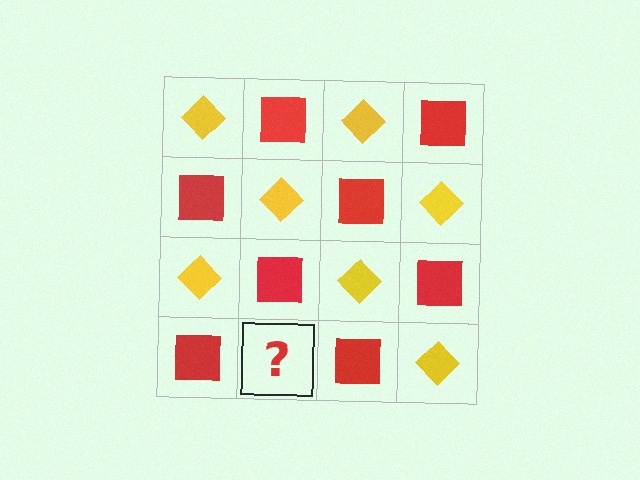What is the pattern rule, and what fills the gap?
The rule is that it alternates yellow diamond and red square in a checkerboard pattern. The gap should be filled with a yellow diamond.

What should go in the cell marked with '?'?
The missing cell should contain a yellow diamond.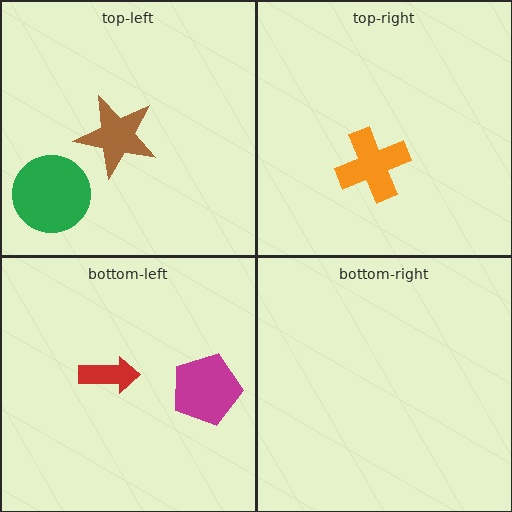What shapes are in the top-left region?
The green circle, the brown star.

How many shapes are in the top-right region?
1.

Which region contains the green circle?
The top-left region.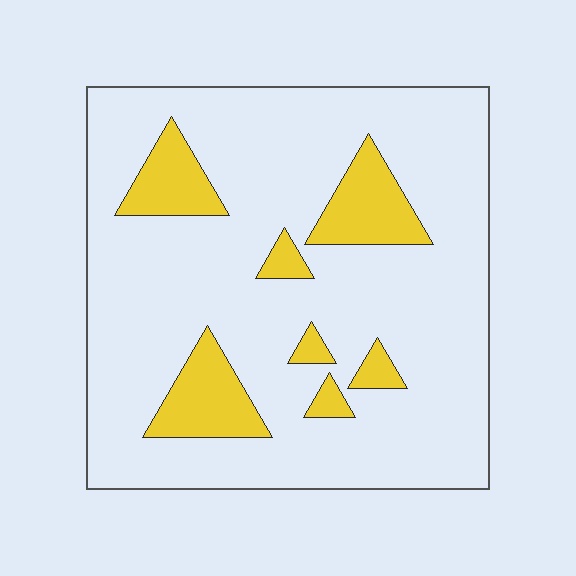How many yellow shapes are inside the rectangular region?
7.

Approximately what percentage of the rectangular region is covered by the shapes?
Approximately 15%.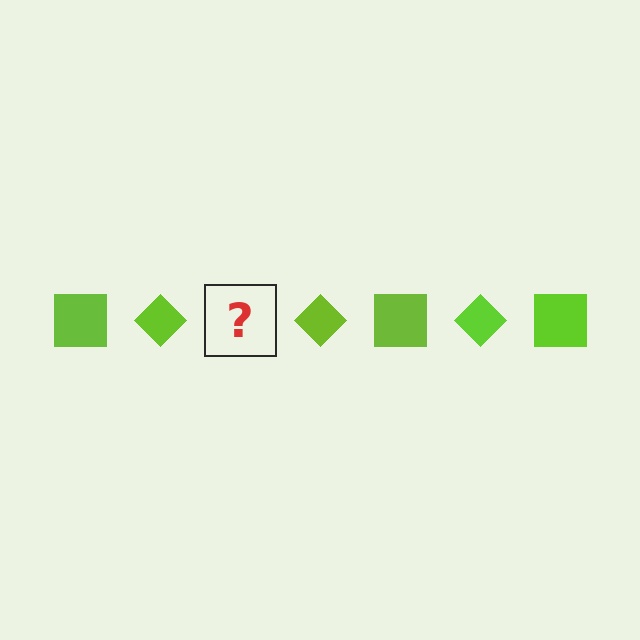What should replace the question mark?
The question mark should be replaced with a lime square.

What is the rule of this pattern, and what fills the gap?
The rule is that the pattern cycles through square, diamond shapes in lime. The gap should be filled with a lime square.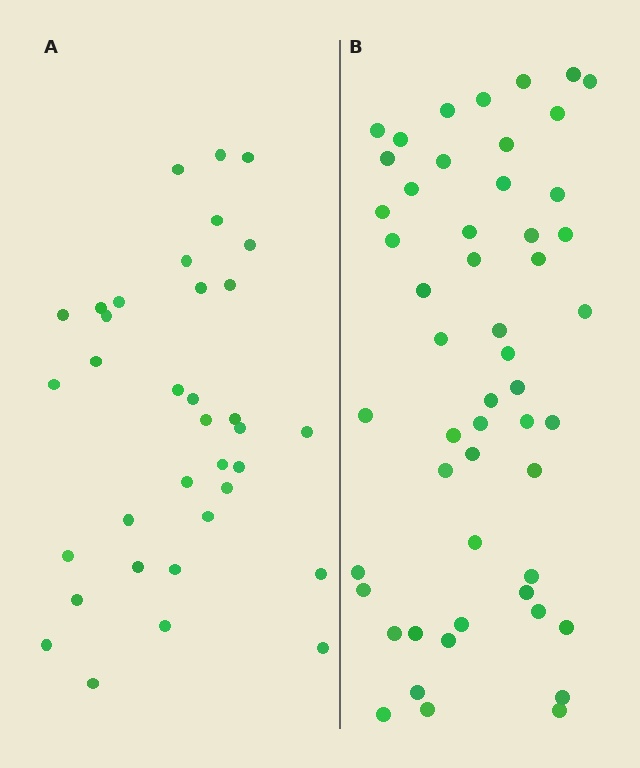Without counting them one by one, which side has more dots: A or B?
Region B (the right region) has more dots.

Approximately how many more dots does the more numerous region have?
Region B has approximately 15 more dots than region A.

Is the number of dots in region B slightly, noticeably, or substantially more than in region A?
Region B has substantially more. The ratio is roughly 1.5 to 1.